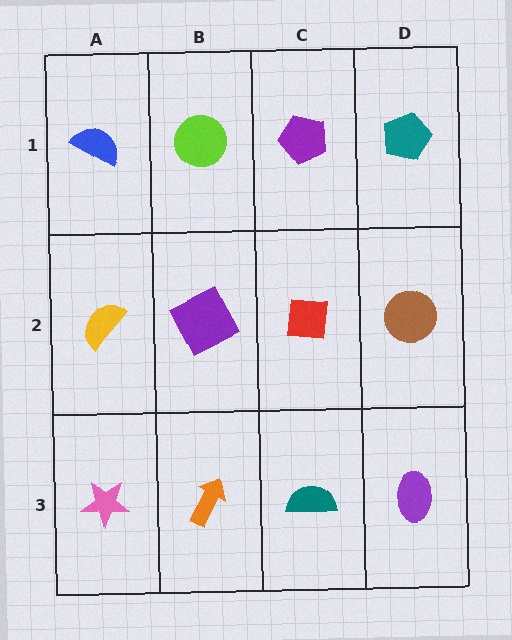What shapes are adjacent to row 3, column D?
A brown circle (row 2, column D), a teal semicircle (row 3, column C).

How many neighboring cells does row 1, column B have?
3.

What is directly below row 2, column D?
A purple ellipse.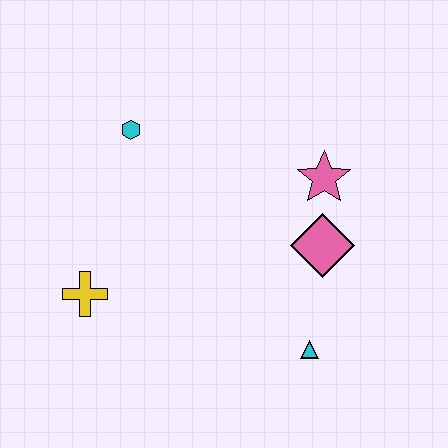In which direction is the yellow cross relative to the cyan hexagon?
The yellow cross is below the cyan hexagon.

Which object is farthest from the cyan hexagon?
The cyan triangle is farthest from the cyan hexagon.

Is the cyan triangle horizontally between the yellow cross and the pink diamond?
Yes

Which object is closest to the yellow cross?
The cyan hexagon is closest to the yellow cross.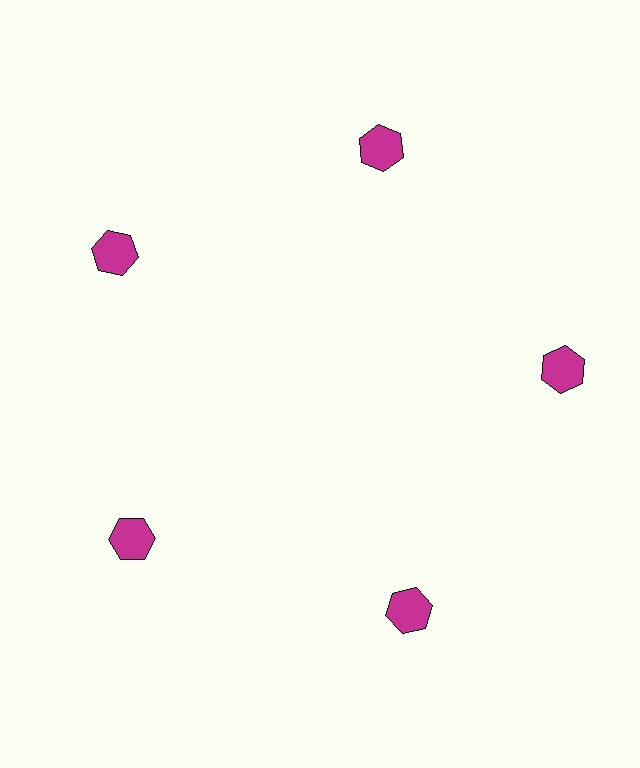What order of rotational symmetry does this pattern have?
This pattern has 5-fold rotational symmetry.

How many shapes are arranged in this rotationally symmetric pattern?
There are 5 shapes, arranged in 5 groups of 1.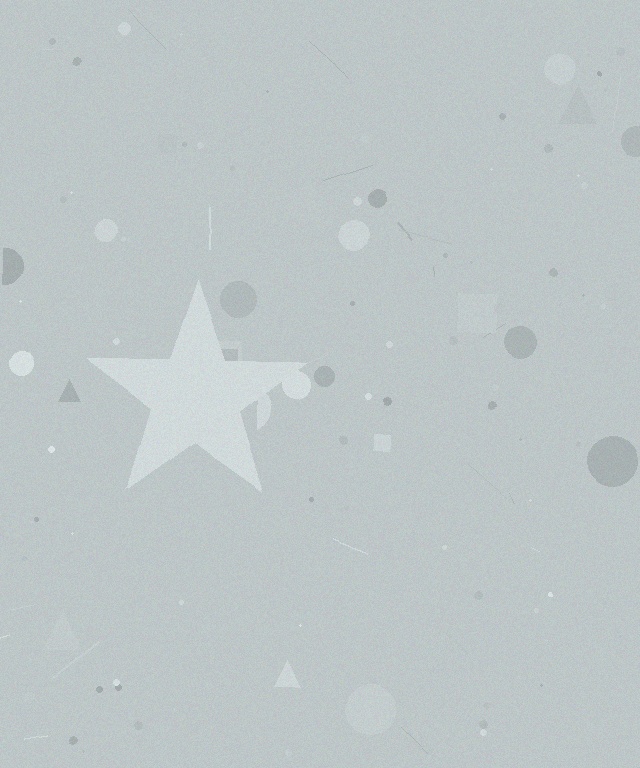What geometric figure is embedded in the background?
A star is embedded in the background.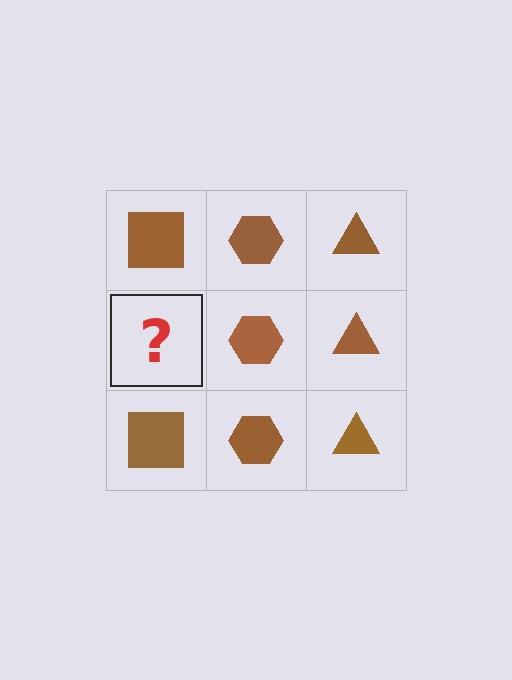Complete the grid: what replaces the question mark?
The question mark should be replaced with a brown square.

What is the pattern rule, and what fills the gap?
The rule is that each column has a consistent shape. The gap should be filled with a brown square.